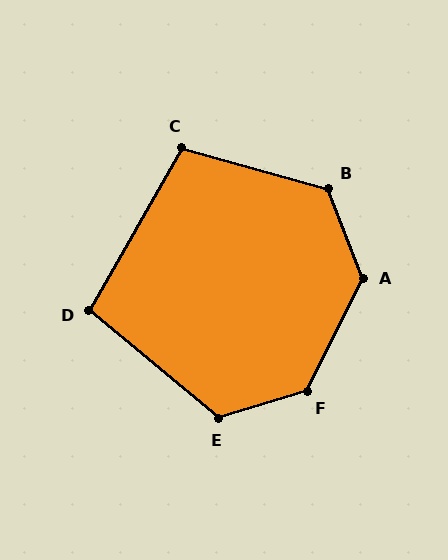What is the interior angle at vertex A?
Approximately 133 degrees (obtuse).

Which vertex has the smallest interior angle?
D, at approximately 100 degrees.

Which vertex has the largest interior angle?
F, at approximately 134 degrees.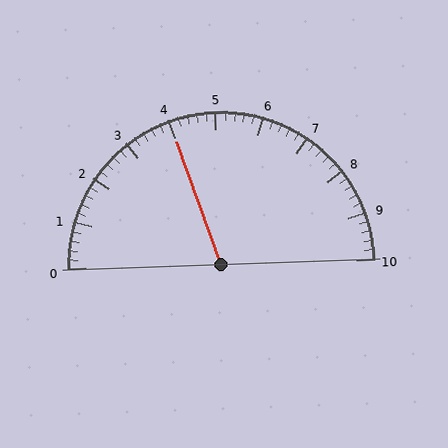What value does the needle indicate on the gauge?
The needle indicates approximately 4.0.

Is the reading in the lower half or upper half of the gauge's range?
The reading is in the lower half of the range (0 to 10).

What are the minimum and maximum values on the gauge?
The gauge ranges from 0 to 10.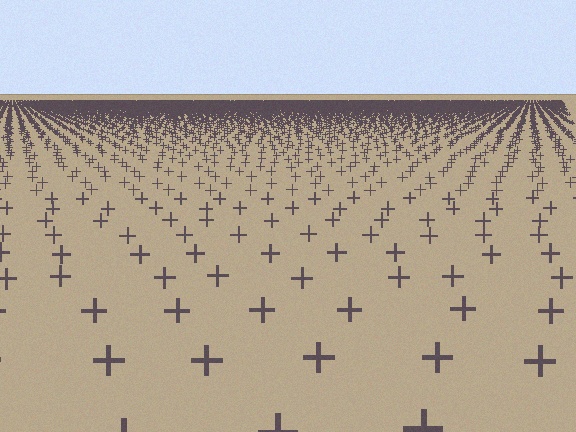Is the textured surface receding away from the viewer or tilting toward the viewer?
The surface is receding away from the viewer. Texture elements get smaller and denser toward the top.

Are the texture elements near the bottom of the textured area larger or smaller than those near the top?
Larger. Near the bottom, elements are closer to the viewer and appear at a bigger on-screen size.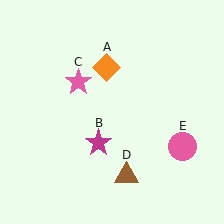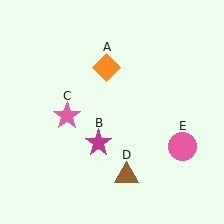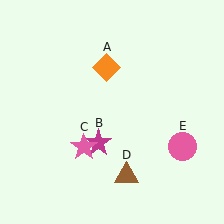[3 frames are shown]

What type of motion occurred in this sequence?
The pink star (object C) rotated counterclockwise around the center of the scene.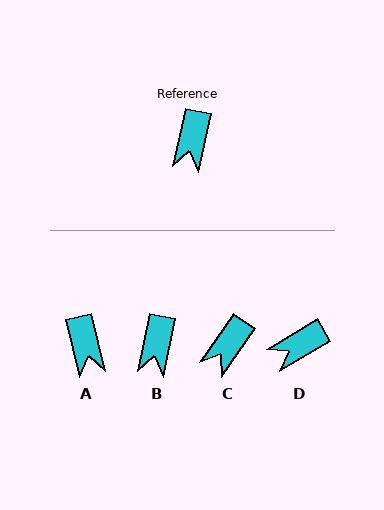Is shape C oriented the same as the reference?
No, it is off by about 23 degrees.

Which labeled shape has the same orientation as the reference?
B.